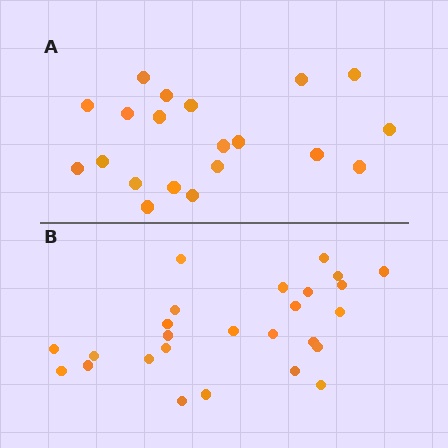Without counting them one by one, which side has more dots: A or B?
Region B (the bottom region) has more dots.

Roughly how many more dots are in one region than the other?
Region B has about 6 more dots than region A.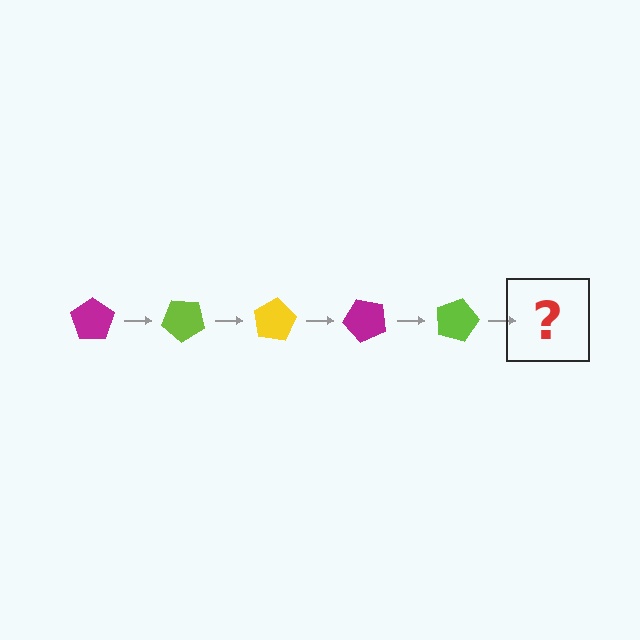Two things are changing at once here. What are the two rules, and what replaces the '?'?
The two rules are that it rotates 40 degrees each step and the color cycles through magenta, lime, and yellow. The '?' should be a yellow pentagon, rotated 200 degrees from the start.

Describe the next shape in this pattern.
It should be a yellow pentagon, rotated 200 degrees from the start.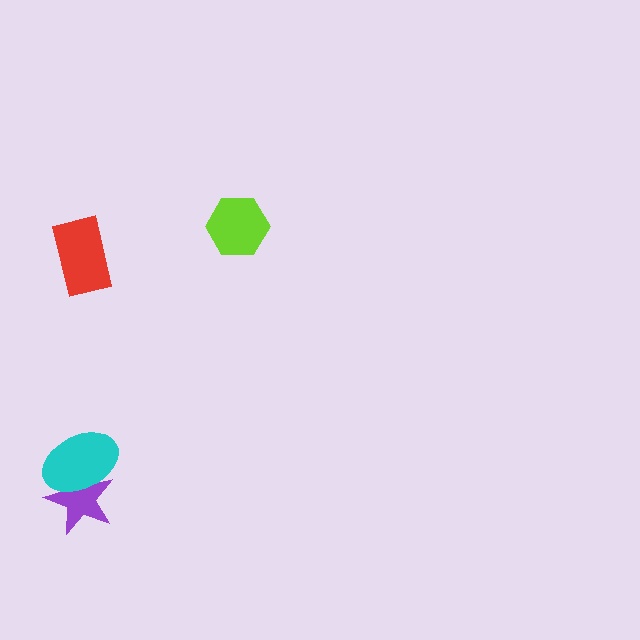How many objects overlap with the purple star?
1 object overlaps with the purple star.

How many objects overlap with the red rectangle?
0 objects overlap with the red rectangle.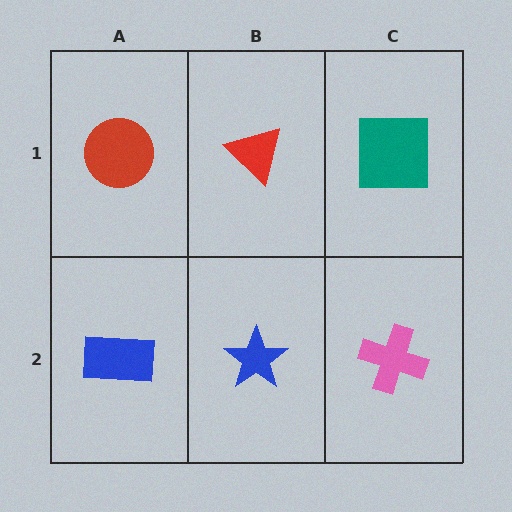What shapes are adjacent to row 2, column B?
A red triangle (row 1, column B), a blue rectangle (row 2, column A), a pink cross (row 2, column C).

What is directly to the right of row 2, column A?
A blue star.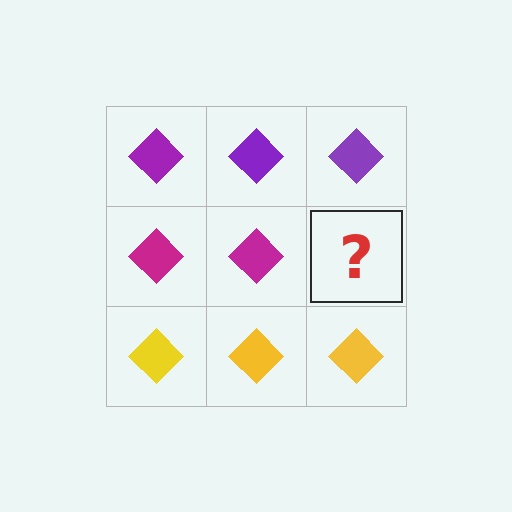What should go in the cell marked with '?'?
The missing cell should contain a magenta diamond.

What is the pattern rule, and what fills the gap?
The rule is that each row has a consistent color. The gap should be filled with a magenta diamond.